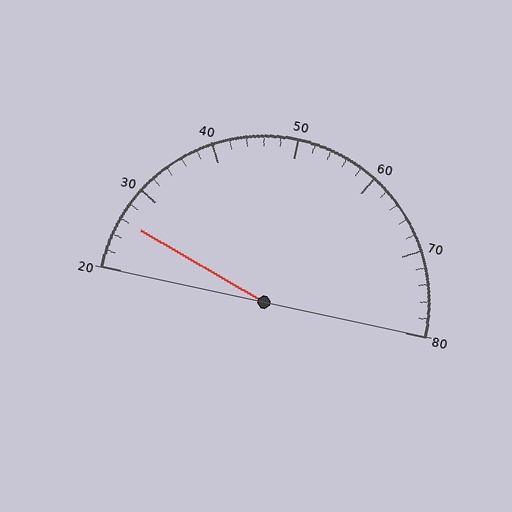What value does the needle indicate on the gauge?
The needle indicates approximately 26.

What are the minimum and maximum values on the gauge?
The gauge ranges from 20 to 80.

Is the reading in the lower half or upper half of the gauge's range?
The reading is in the lower half of the range (20 to 80).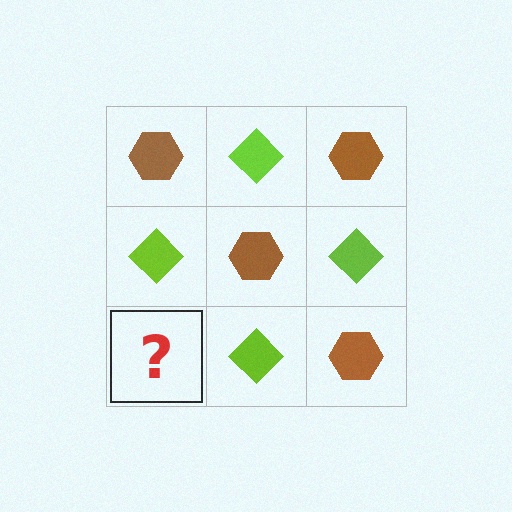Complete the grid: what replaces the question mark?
The question mark should be replaced with a brown hexagon.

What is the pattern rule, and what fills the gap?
The rule is that it alternates brown hexagon and lime diamond in a checkerboard pattern. The gap should be filled with a brown hexagon.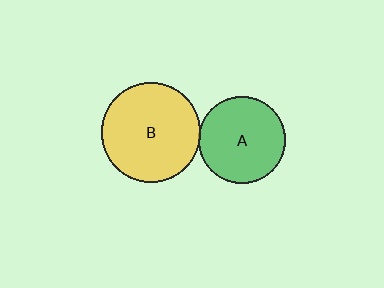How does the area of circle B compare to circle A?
Approximately 1.3 times.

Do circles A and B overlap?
Yes.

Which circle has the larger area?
Circle B (yellow).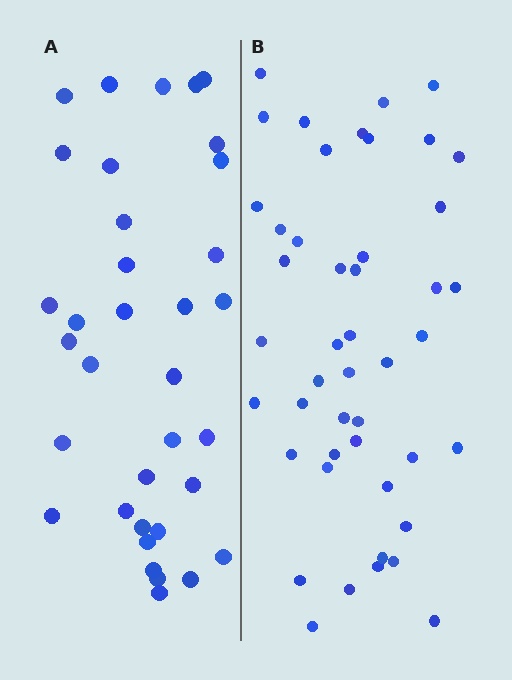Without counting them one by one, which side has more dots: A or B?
Region B (the right region) has more dots.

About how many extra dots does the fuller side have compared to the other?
Region B has roughly 12 or so more dots than region A.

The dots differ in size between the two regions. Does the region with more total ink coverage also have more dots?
No. Region A has more total ink coverage because its dots are larger, but region B actually contains more individual dots. Total area can be misleading — the number of items is what matters here.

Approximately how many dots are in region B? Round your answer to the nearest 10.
About 50 dots. (The exact count is 46, which rounds to 50.)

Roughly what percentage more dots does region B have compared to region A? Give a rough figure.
About 30% more.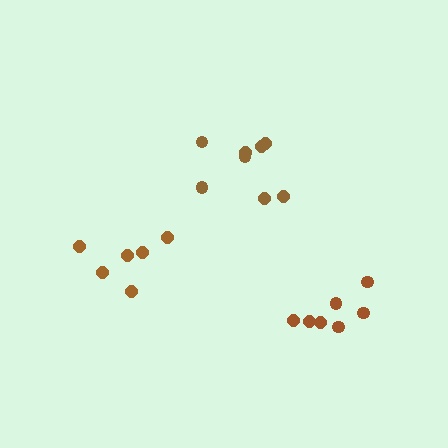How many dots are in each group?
Group 1: 8 dots, Group 2: 6 dots, Group 3: 7 dots (21 total).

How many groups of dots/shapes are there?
There are 3 groups.